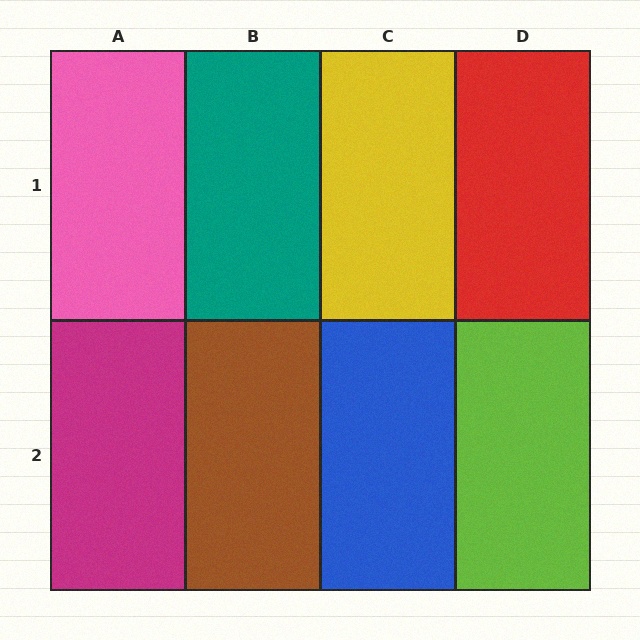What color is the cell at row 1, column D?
Red.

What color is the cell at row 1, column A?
Pink.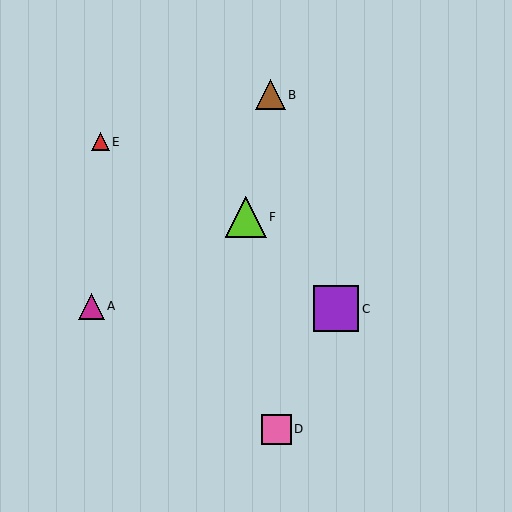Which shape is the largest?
The purple square (labeled C) is the largest.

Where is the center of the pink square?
The center of the pink square is at (277, 429).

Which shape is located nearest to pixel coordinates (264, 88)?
The brown triangle (labeled B) at (270, 95) is nearest to that location.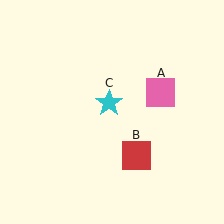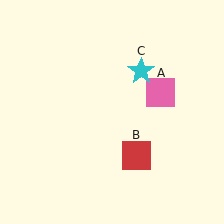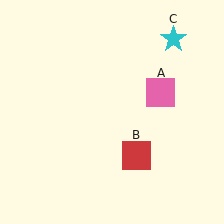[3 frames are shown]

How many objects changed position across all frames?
1 object changed position: cyan star (object C).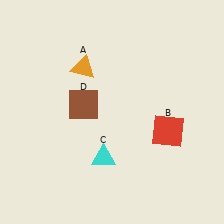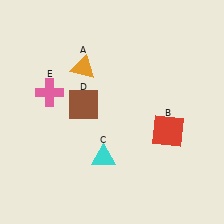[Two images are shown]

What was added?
A pink cross (E) was added in Image 2.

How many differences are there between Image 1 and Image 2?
There is 1 difference between the two images.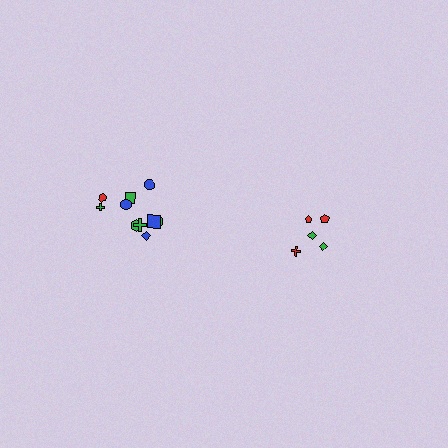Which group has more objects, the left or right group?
The left group.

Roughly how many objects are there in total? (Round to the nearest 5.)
Roughly 15 objects in total.